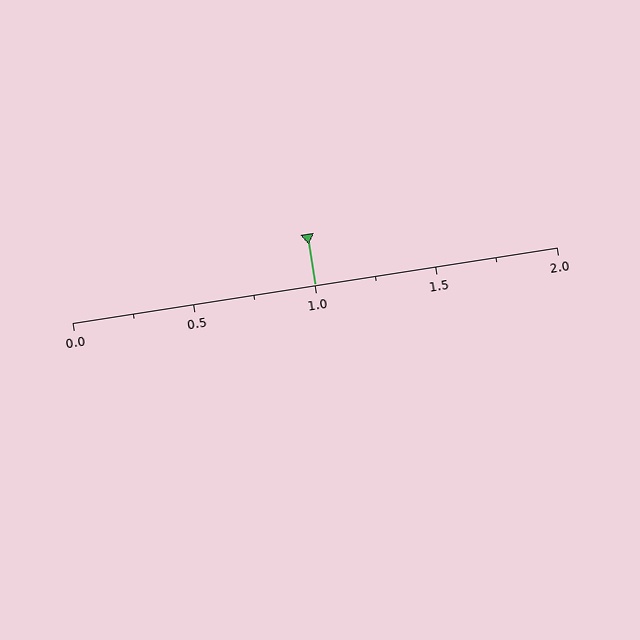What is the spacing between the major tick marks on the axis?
The major ticks are spaced 0.5 apart.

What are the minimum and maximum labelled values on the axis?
The axis runs from 0.0 to 2.0.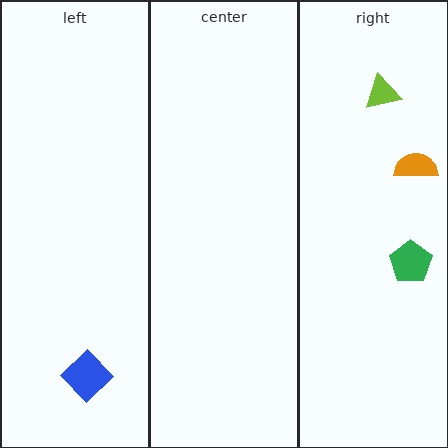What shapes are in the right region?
The lime triangle, the green pentagon, the orange semicircle.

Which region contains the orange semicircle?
The right region.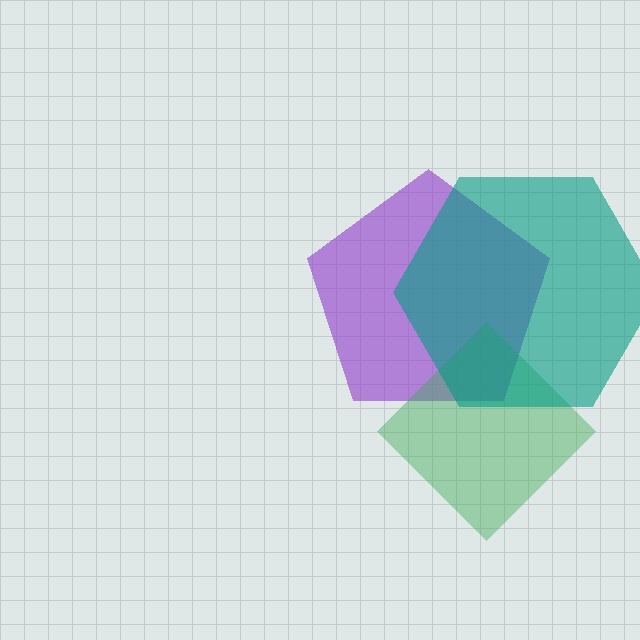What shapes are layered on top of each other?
The layered shapes are: a purple pentagon, a green diamond, a teal hexagon.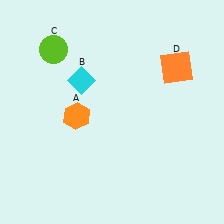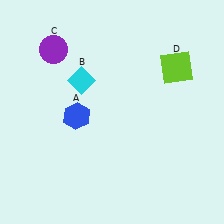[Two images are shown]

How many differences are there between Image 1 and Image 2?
There are 3 differences between the two images.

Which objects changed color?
A changed from orange to blue. C changed from lime to purple. D changed from orange to lime.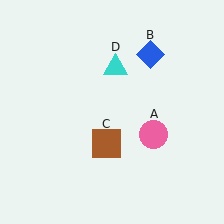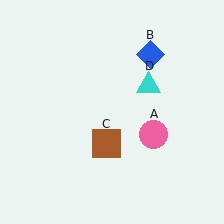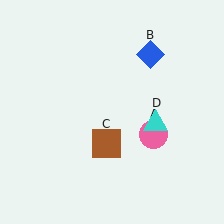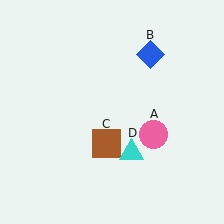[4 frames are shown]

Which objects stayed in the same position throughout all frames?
Pink circle (object A) and blue diamond (object B) and brown square (object C) remained stationary.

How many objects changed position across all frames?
1 object changed position: cyan triangle (object D).